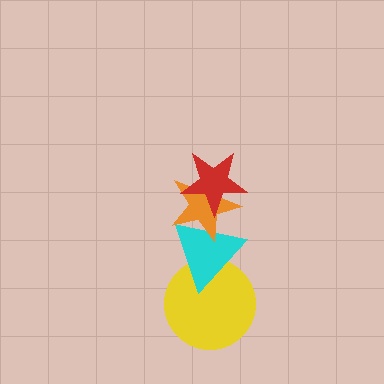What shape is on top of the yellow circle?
The cyan triangle is on top of the yellow circle.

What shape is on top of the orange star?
The red star is on top of the orange star.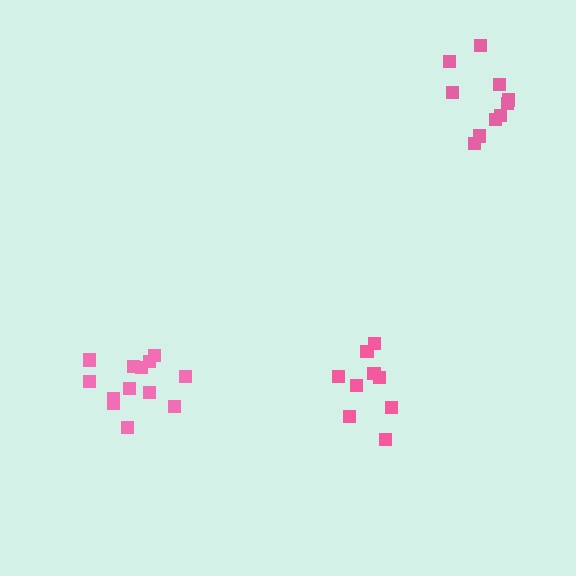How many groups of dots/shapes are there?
There are 3 groups.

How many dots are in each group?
Group 1: 13 dots, Group 2: 9 dots, Group 3: 10 dots (32 total).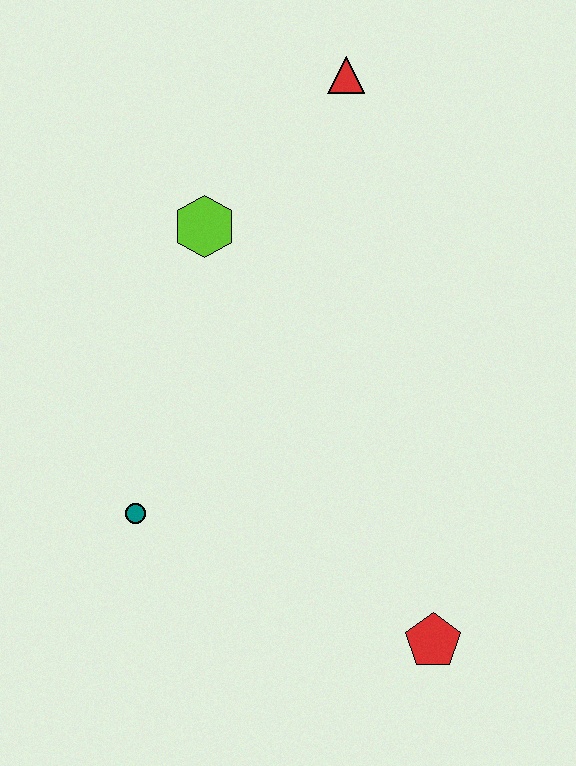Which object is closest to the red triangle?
The lime hexagon is closest to the red triangle.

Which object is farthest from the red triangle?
The red pentagon is farthest from the red triangle.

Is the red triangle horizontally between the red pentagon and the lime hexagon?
Yes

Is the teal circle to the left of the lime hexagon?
Yes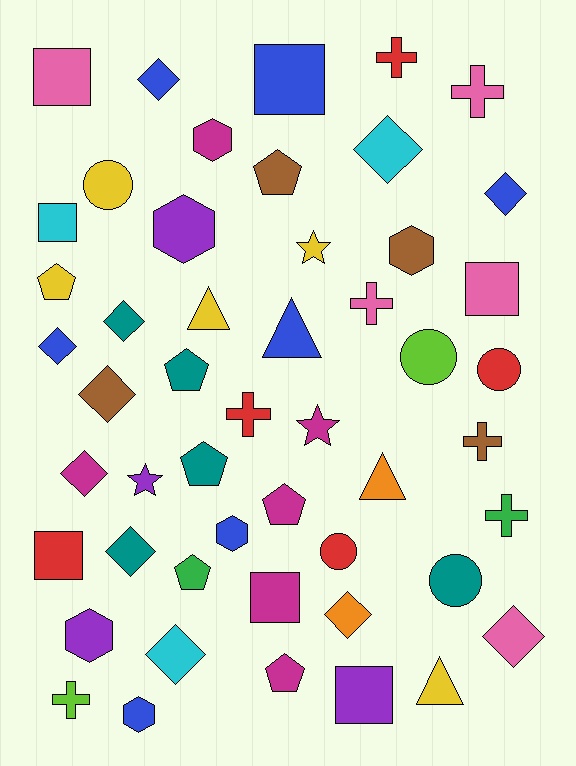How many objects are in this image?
There are 50 objects.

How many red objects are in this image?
There are 5 red objects.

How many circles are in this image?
There are 5 circles.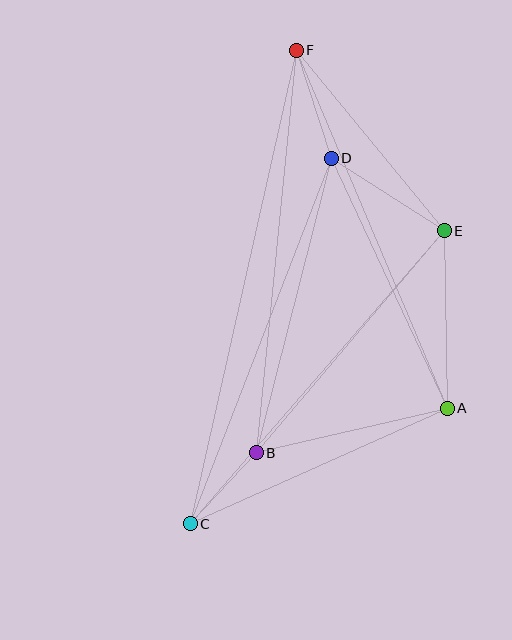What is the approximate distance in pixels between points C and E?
The distance between C and E is approximately 388 pixels.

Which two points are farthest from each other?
Points C and F are farthest from each other.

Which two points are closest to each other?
Points B and C are closest to each other.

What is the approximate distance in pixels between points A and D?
The distance between A and D is approximately 276 pixels.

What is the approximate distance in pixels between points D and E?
The distance between D and E is approximately 134 pixels.